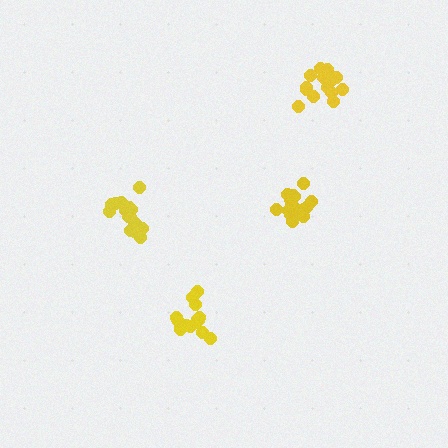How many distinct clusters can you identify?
There are 4 distinct clusters.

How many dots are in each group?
Group 1: 16 dots, Group 2: 14 dots, Group 3: 17 dots, Group 4: 15 dots (62 total).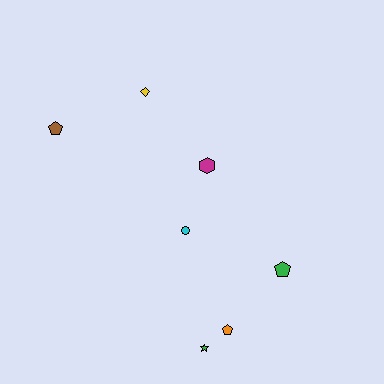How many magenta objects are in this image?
There is 1 magenta object.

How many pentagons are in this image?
There are 3 pentagons.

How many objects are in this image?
There are 7 objects.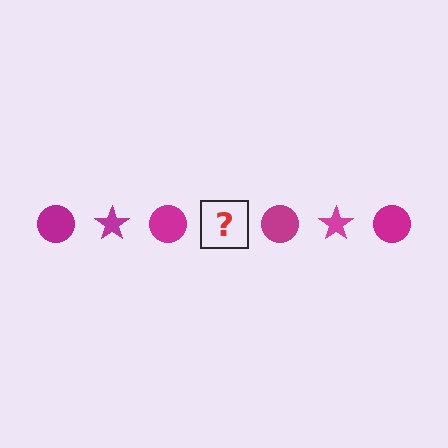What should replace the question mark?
The question mark should be replaced with a magenta star.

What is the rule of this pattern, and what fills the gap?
The rule is that the pattern cycles through circle, star shapes in magenta. The gap should be filled with a magenta star.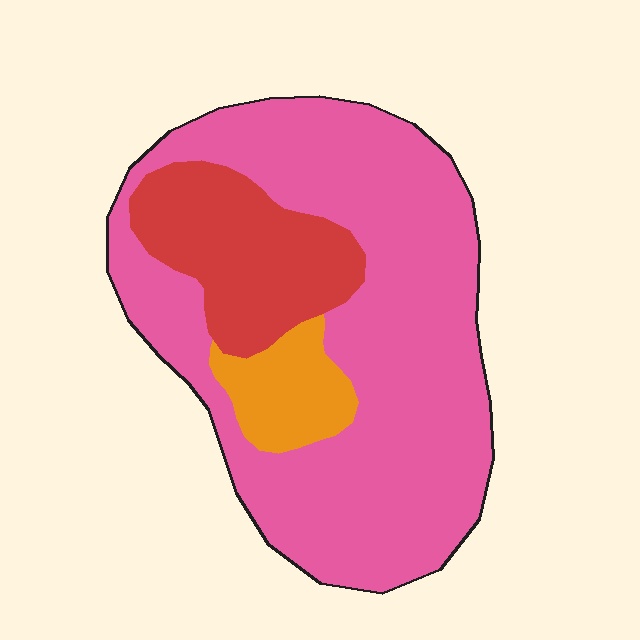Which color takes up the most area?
Pink, at roughly 70%.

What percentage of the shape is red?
Red takes up about one fifth (1/5) of the shape.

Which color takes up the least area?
Orange, at roughly 10%.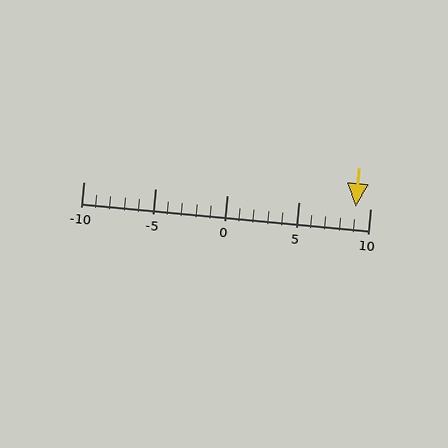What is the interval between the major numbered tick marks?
The major tick marks are spaced 5 units apart.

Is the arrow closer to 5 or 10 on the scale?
The arrow is closer to 10.